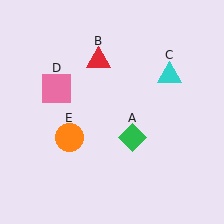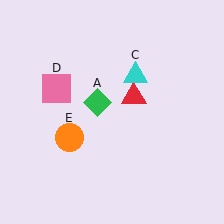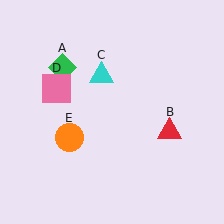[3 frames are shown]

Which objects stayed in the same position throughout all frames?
Pink square (object D) and orange circle (object E) remained stationary.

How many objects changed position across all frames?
3 objects changed position: green diamond (object A), red triangle (object B), cyan triangle (object C).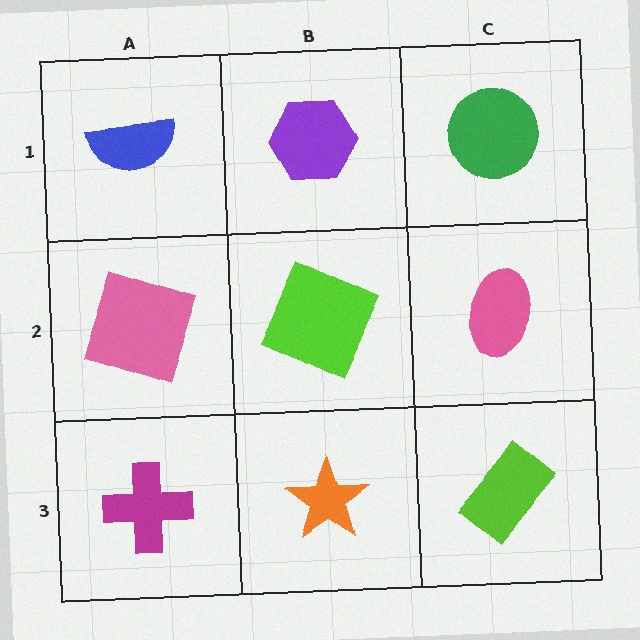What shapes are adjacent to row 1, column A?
A pink square (row 2, column A), a purple hexagon (row 1, column B).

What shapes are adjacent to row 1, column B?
A lime square (row 2, column B), a blue semicircle (row 1, column A), a green circle (row 1, column C).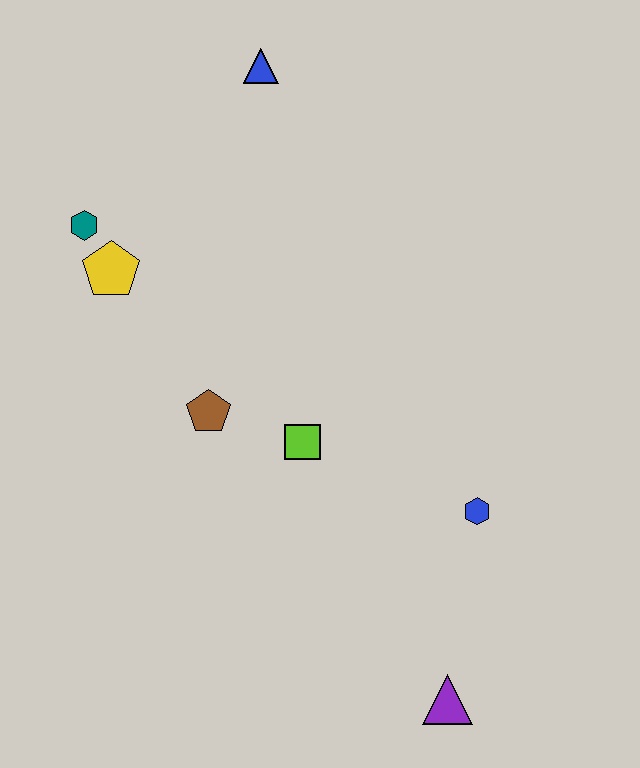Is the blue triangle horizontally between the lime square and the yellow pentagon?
Yes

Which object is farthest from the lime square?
The blue triangle is farthest from the lime square.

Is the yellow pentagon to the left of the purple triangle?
Yes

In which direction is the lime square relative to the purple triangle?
The lime square is above the purple triangle.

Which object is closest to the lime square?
The brown pentagon is closest to the lime square.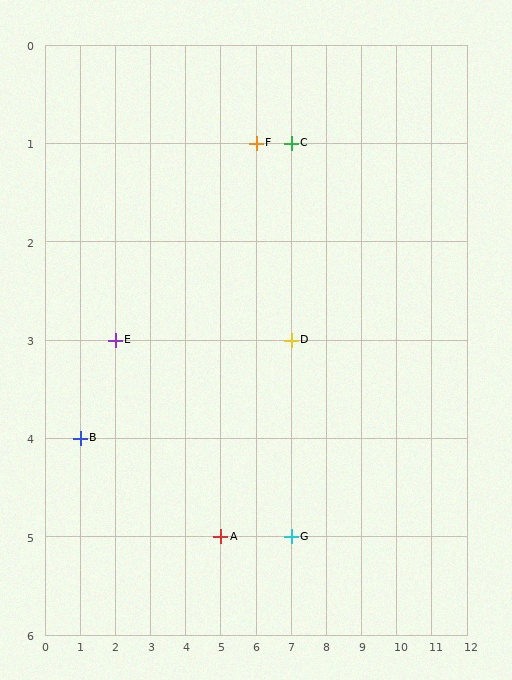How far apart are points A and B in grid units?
Points A and B are 4 columns and 1 row apart (about 4.1 grid units diagonally).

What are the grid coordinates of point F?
Point F is at grid coordinates (6, 1).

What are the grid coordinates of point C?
Point C is at grid coordinates (7, 1).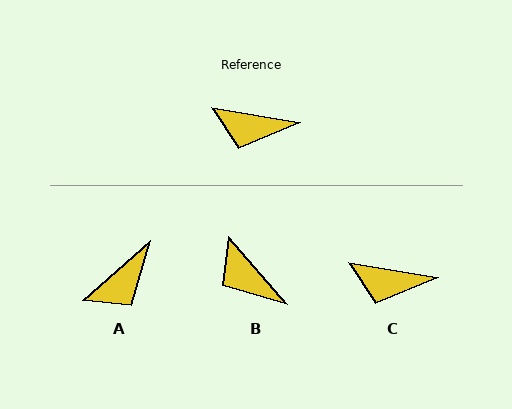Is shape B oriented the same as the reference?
No, it is off by about 39 degrees.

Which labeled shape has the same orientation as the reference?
C.